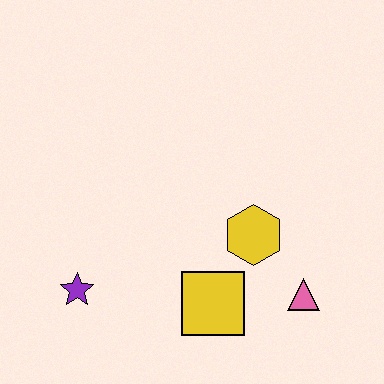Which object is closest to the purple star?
The yellow square is closest to the purple star.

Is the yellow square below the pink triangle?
Yes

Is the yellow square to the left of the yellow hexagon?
Yes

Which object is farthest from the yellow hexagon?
The purple star is farthest from the yellow hexagon.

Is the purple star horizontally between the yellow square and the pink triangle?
No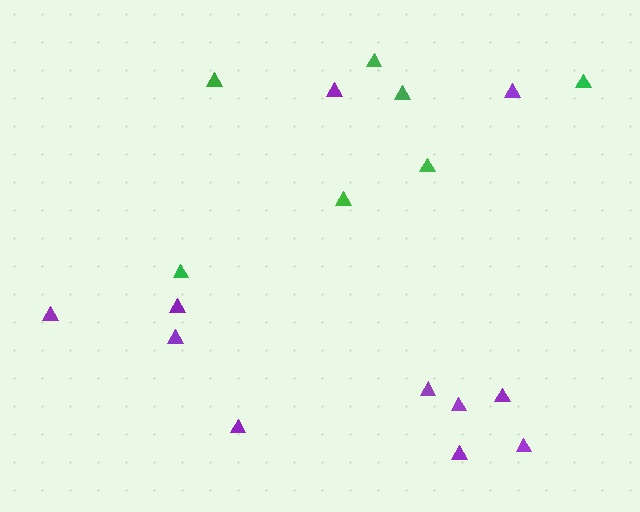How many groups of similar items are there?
There are 2 groups: one group of green triangles (7) and one group of purple triangles (11).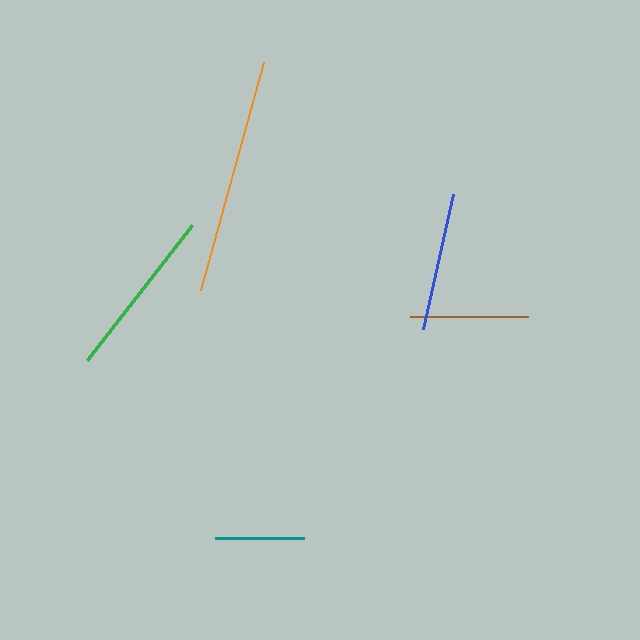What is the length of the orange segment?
The orange segment is approximately 236 pixels long.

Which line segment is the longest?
The orange line is the longest at approximately 236 pixels.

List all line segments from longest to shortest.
From longest to shortest: orange, green, blue, brown, teal.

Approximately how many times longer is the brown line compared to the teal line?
The brown line is approximately 1.3 times the length of the teal line.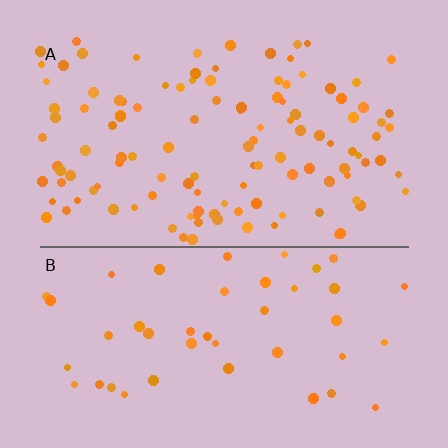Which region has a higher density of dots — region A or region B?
A (the top).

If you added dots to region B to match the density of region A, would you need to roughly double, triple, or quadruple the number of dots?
Approximately triple.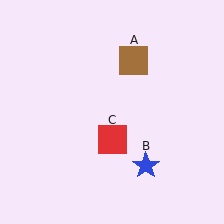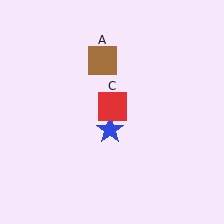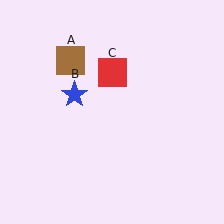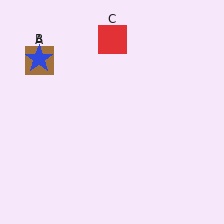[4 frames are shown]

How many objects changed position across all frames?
3 objects changed position: brown square (object A), blue star (object B), red square (object C).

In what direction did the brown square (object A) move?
The brown square (object A) moved left.